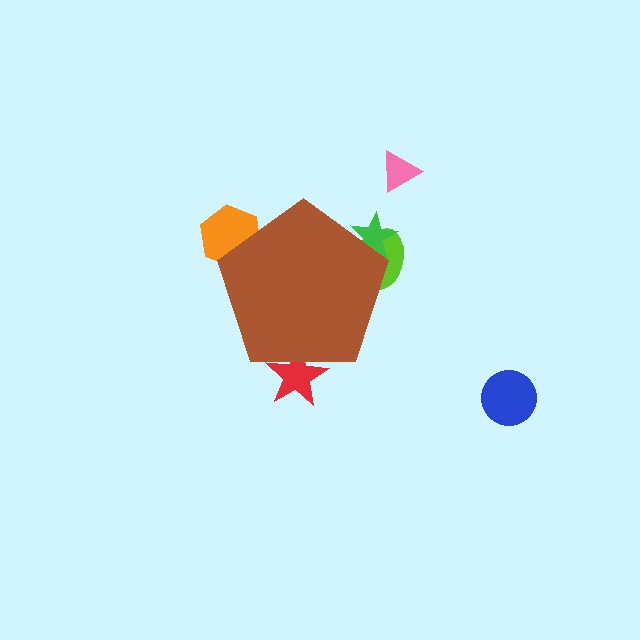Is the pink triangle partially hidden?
No, the pink triangle is fully visible.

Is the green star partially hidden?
Yes, the green star is partially hidden behind the brown pentagon.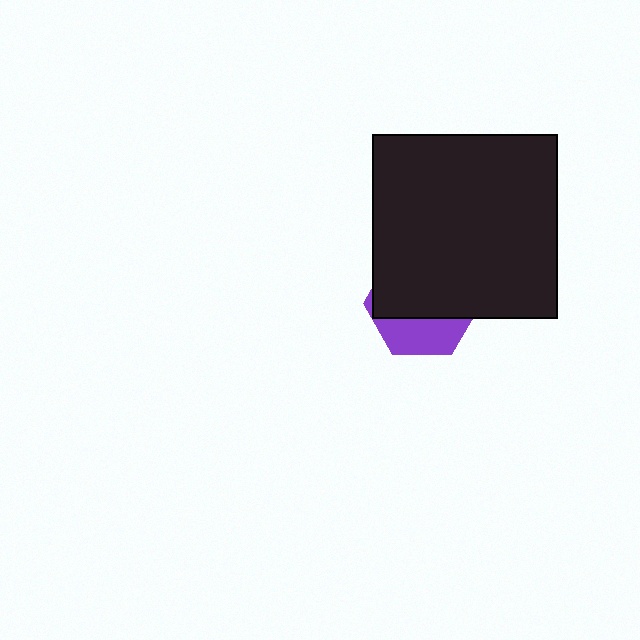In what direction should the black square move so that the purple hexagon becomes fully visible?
The black square should move up. That is the shortest direction to clear the overlap and leave the purple hexagon fully visible.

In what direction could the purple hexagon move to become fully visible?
The purple hexagon could move down. That would shift it out from behind the black square entirely.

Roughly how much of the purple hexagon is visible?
A small part of it is visible (roughly 32%).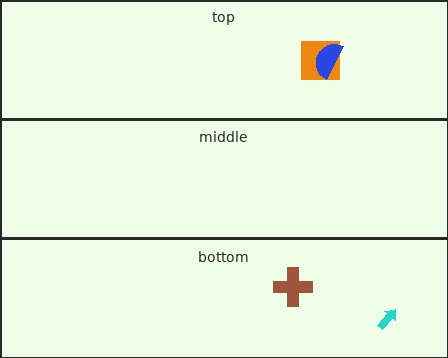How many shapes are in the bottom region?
2.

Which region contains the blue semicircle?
The top region.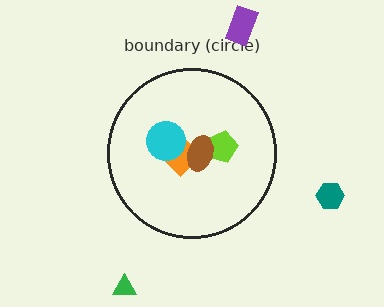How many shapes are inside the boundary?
4 inside, 3 outside.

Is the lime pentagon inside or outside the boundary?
Inside.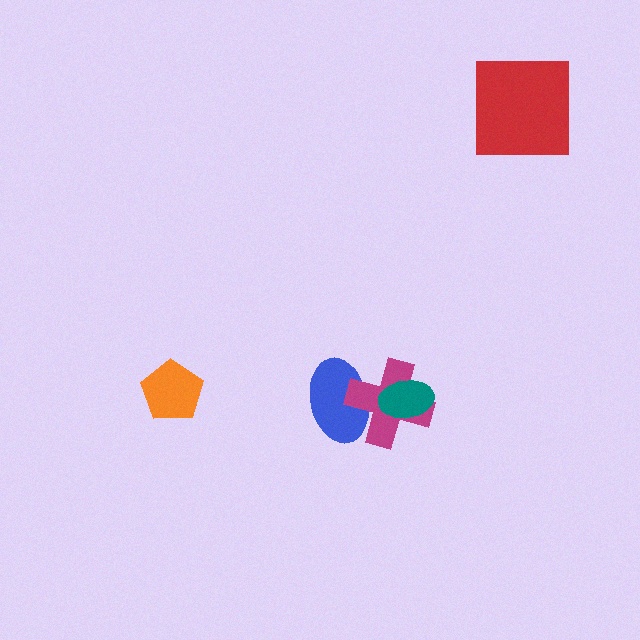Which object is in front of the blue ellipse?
The magenta cross is in front of the blue ellipse.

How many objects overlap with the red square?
0 objects overlap with the red square.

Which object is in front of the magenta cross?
The teal ellipse is in front of the magenta cross.